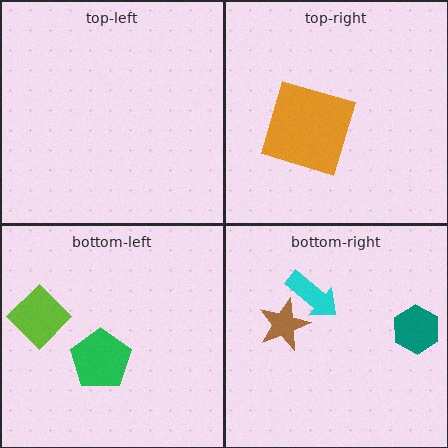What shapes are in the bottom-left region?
The lime diamond, the green pentagon.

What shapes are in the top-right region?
The orange square.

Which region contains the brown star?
The bottom-right region.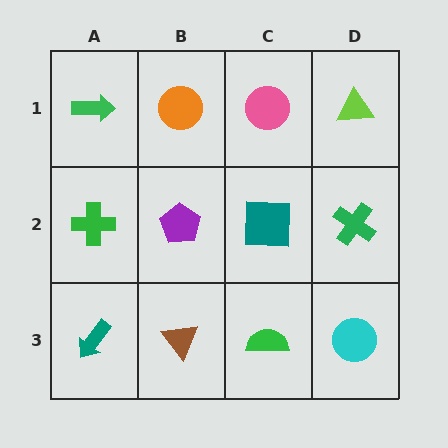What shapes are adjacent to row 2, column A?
A green arrow (row 1, column A), a teal arrow (row 3, column A), a purple pentagon (row 2, column B).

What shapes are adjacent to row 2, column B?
An orange circle (row 1, column B), a brown triangle (row 3, column B), a green cross (row 2, column A), a teal square (row 2, column C).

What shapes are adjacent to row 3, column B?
A purple pentagon (row 2, column B), a teal arrow (row 3, column A), a green semicircle (row 3, column C).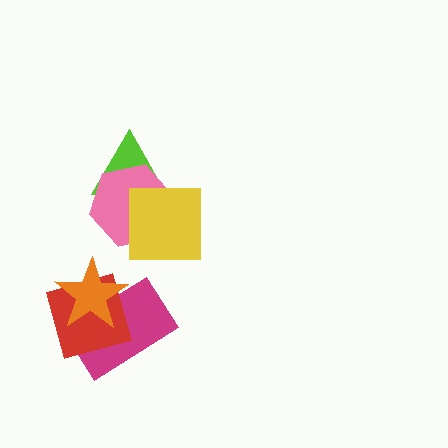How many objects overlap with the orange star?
2 objects overlap with the orange star.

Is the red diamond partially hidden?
Yes, it is partially covered by another shape.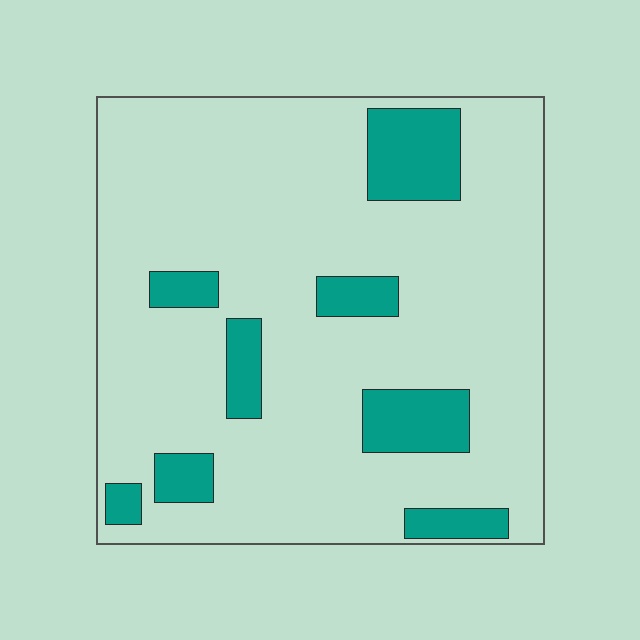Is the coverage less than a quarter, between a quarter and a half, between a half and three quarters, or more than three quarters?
Less than a quarter.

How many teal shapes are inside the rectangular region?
8.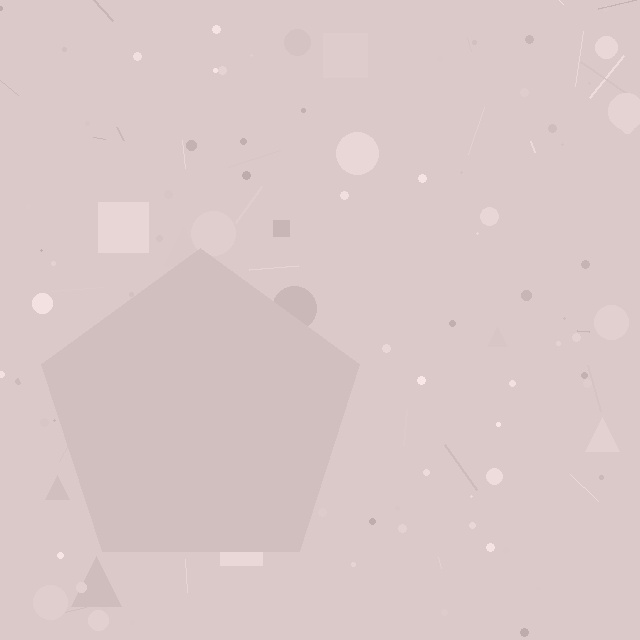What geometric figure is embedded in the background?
A pentagon is embedded in the background.